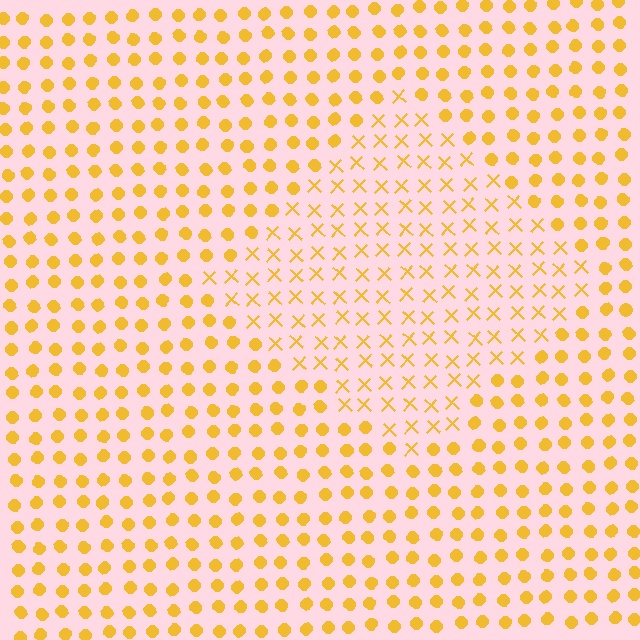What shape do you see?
I see a diamond.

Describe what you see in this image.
The image is filled with small yellow elements arranged in a uniform grid. A diamond-shaped region contains X marks, while the surrounding area contains circles. The boundary is defined purely by the change in element shape.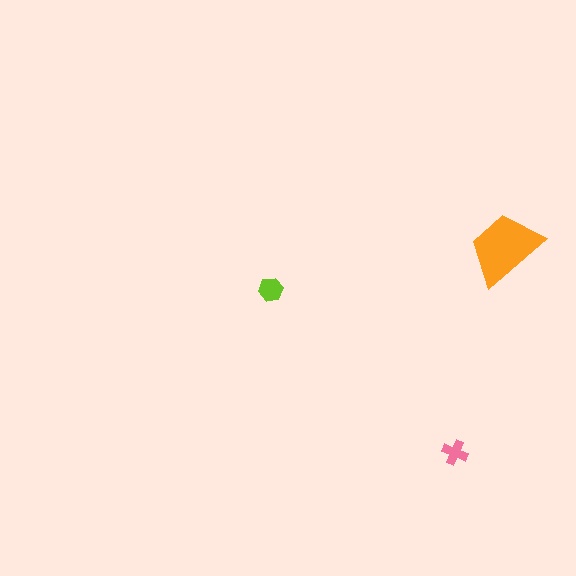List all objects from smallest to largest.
The pink cross, the lime hexagon, the orange trapezoid.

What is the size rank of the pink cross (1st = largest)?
3rd.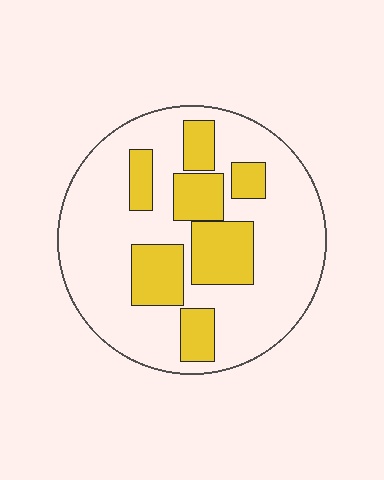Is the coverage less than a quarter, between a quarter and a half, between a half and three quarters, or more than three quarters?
Between a quarter and a half.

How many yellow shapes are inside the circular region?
7.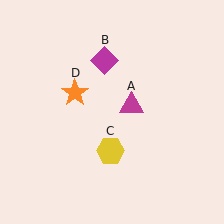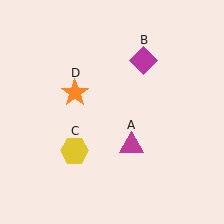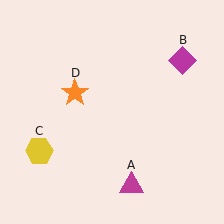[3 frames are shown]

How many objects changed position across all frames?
3 objects changed position: magenta triangle (object A), magenta diamond (object B), yellow hexagon (object C).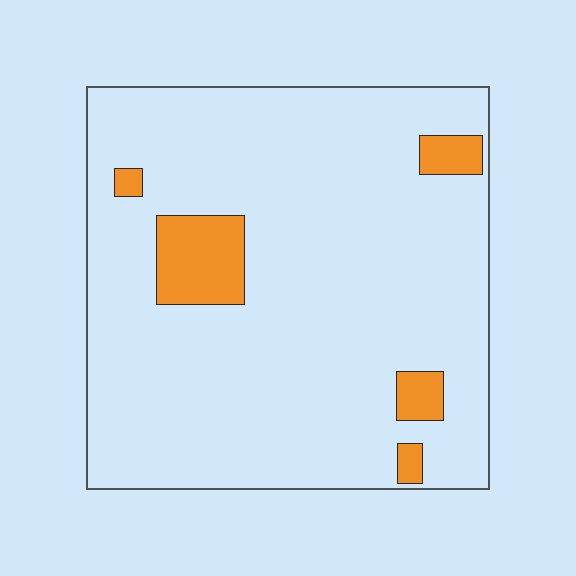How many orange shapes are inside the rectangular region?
5.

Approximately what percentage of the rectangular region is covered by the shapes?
Approximately 10%.